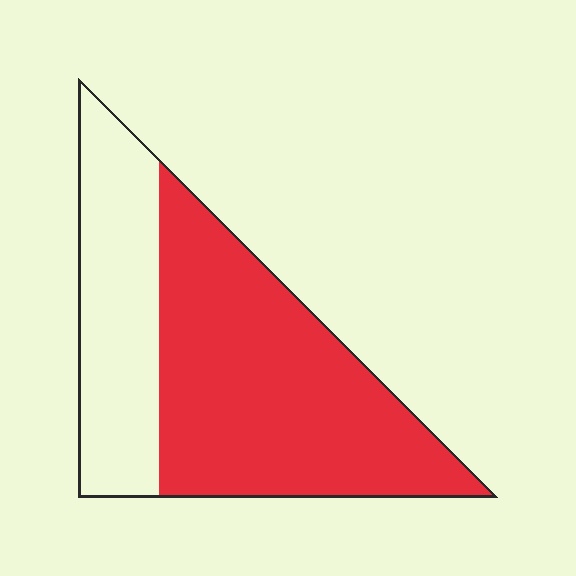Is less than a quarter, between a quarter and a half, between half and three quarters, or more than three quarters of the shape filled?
Between half and three quarters.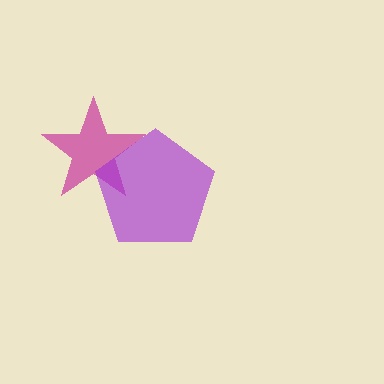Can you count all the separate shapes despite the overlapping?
Yes, there are 2 separate shapes.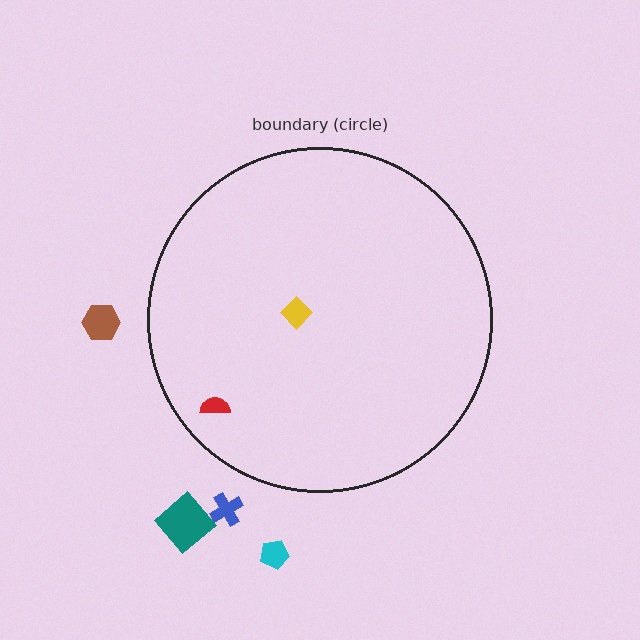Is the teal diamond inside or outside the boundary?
Outside.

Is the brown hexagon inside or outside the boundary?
Outside.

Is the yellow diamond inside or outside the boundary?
Inside.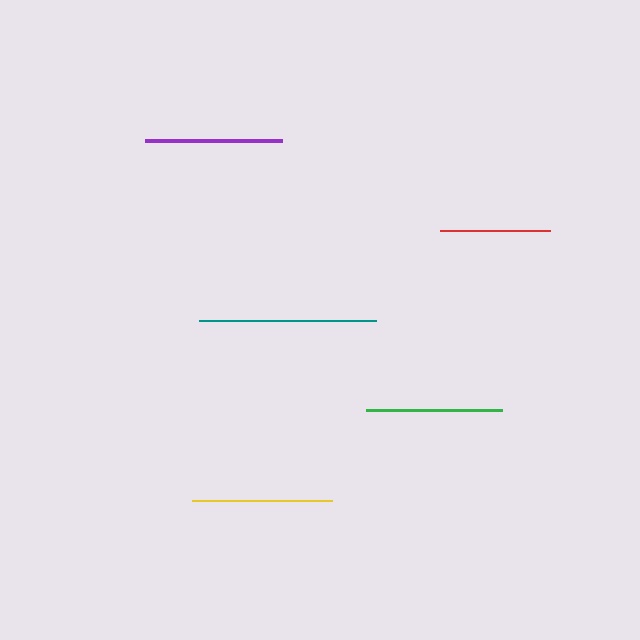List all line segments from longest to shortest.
From longest to shortest: teal, yellow, purple, green, red.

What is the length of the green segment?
The green segment is approximately 136 pixels long.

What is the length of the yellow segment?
The yellow segment is approximately 139 pixels long.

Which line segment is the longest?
The teal line is the longest at approximately 177 pixels.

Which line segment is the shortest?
The red line is the shortest at approximately 110 pixels.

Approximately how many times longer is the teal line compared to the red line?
The teal line is approximately 1.6 times the length of the red line.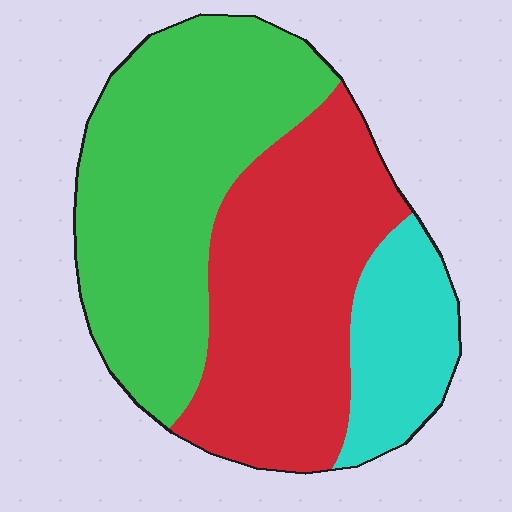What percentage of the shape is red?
Red takes up between a third and a half of the shape.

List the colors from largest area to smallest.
From largest to smallest: green, red, cyan.